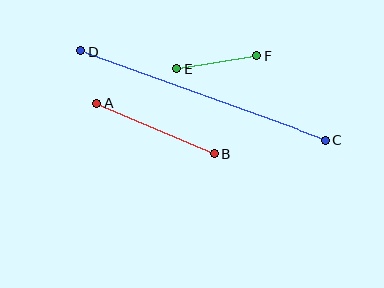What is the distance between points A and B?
The distance is approximately 128 pixels.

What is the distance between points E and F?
The distance is approximately 81 pixels.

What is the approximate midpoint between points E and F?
The midpoint is at approximately (217, 62) pixels.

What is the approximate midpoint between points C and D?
The midpoint is at approximately (203, 95) pixels.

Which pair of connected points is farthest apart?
Points C and D are farthest apart.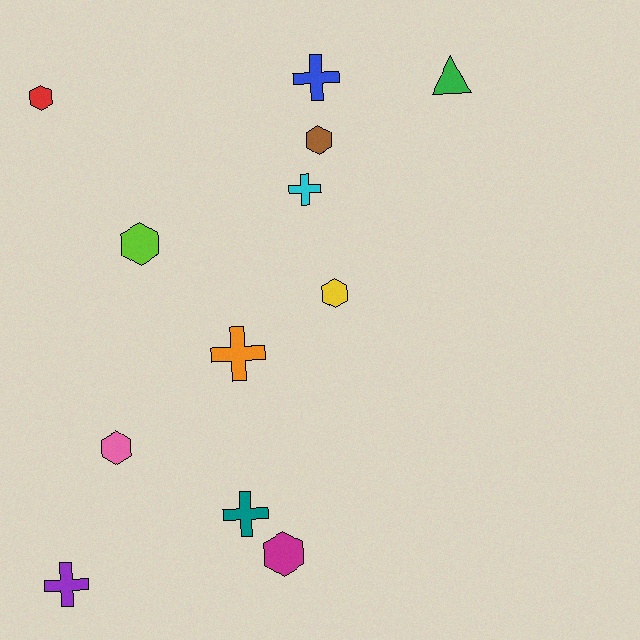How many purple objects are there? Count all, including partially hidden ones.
There is 1 purple object.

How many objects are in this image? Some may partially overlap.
There are 12 objects.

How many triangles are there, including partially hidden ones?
There is 1 triangle.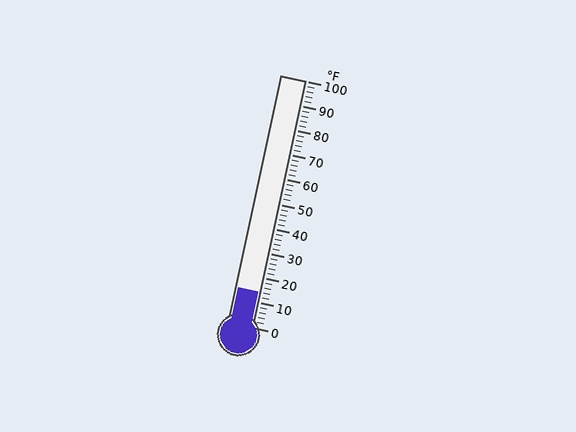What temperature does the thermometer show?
The thermometer shows approximately 14°F.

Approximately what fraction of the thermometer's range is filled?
The thermometer is filled to approximately 15% of its range.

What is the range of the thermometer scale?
The thermometer scale ranges from 0°F to 100°F.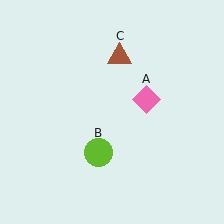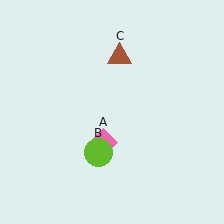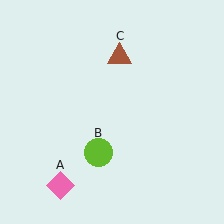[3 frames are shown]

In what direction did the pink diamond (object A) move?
The pink diamond (object A) moved down and to the left.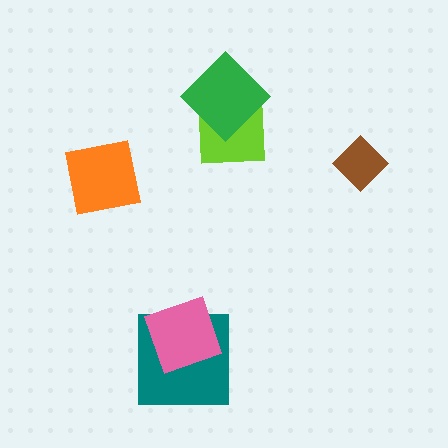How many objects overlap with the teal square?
1 object overlaps with the teal square.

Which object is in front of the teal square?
The pink square is in front of the teal square.